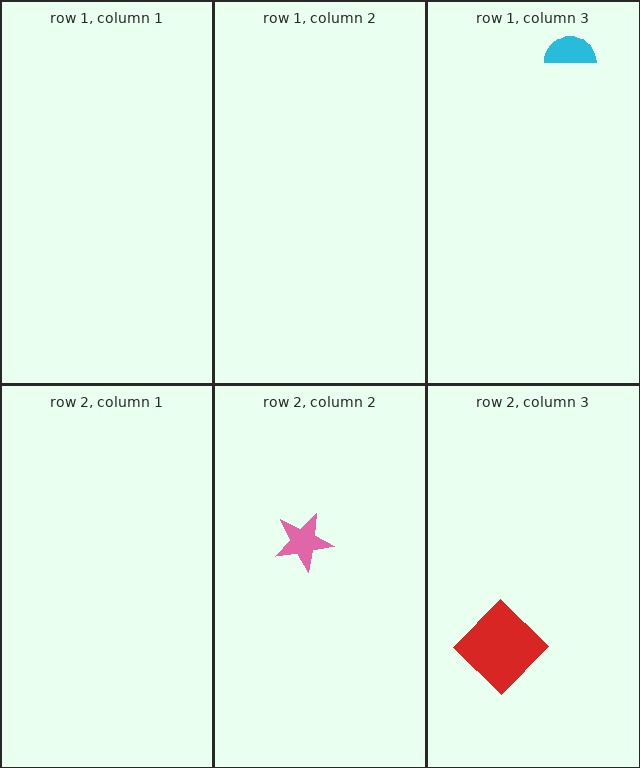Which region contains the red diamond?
The row 2, column 3 region.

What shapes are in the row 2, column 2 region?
The pink star.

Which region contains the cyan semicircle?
The row 1, column 3 region.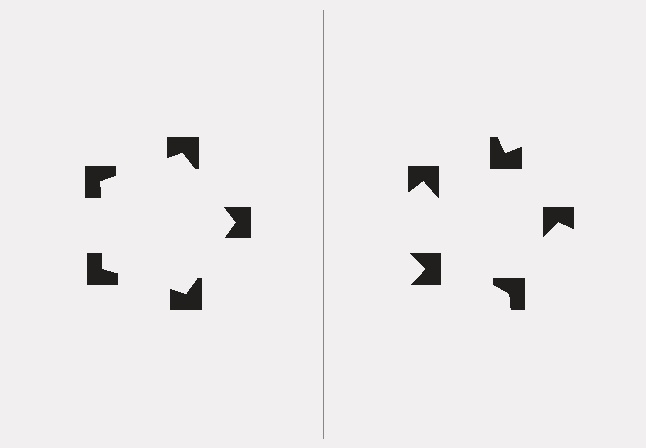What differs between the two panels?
The notched squares are positioned identically on both sides; only the wedge orientations differ. On the left they align to a pentagon; on the right they are misaligned.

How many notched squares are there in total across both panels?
10 — 5 on each side.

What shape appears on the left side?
An illusory pentagon.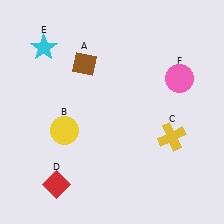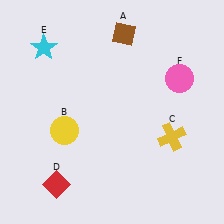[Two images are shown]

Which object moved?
The brown diamond (A) moved right.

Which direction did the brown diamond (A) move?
The brown diamond (A) moved right.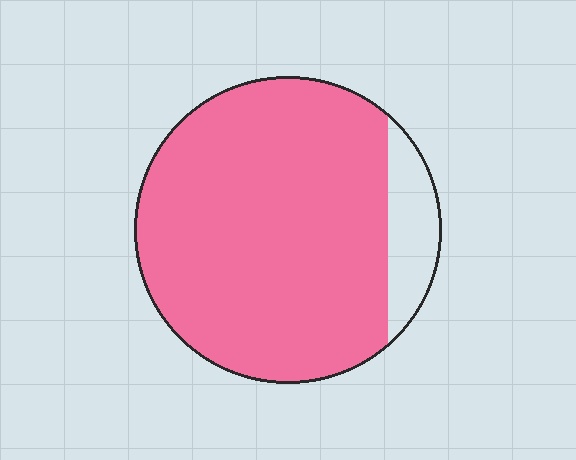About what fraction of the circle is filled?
About seven eighths (7/8).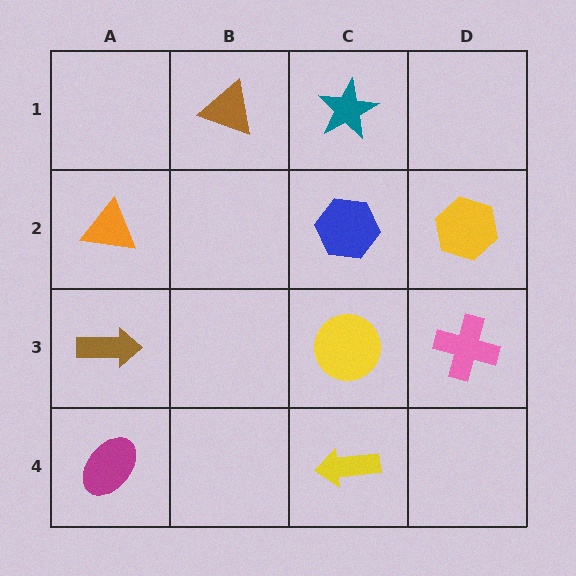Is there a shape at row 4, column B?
No, that cell is empty.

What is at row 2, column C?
A blue hexagon.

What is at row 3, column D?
A pink cross.